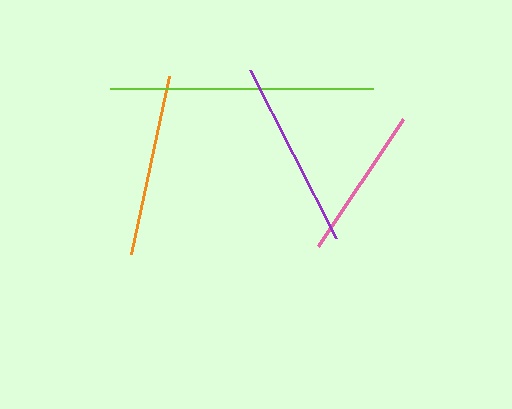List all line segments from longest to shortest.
From longest to shortest: lime, purple, orange, pink.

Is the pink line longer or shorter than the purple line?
The purple line is longer than the pink line.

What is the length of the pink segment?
The pink segment is approximately 153 pixels long.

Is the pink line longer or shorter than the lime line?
The lime line is longer than the pink line.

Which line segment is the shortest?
The pink line is the shortest at approximately 153 pixels.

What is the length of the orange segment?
The orange segment is approximately 182 pixels long.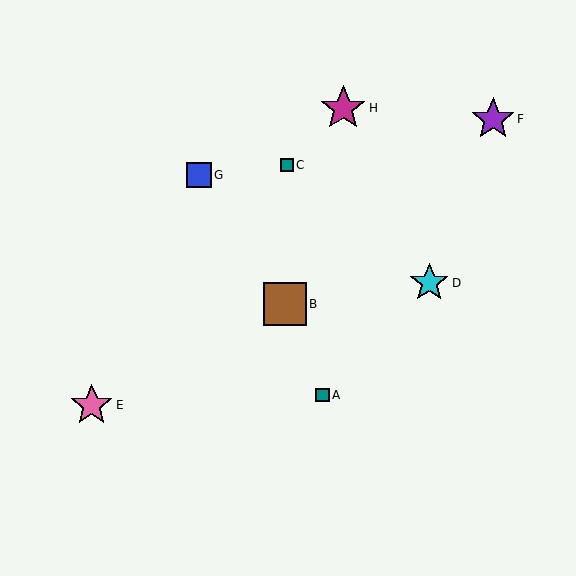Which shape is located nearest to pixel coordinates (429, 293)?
The cyan star (labeled D) at (429, 283) is nearest to that location.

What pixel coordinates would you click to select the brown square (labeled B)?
Click at (285, 304) to select the brown square B.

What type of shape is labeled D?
Shape D is a cyan star.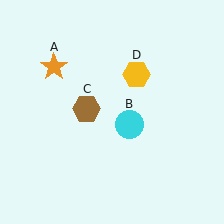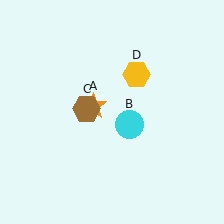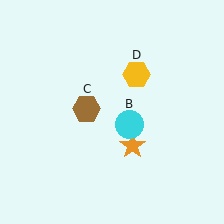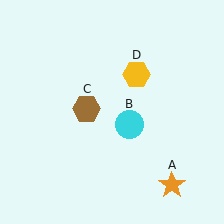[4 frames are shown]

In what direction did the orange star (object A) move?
The orange star (object A) moved down and to the right.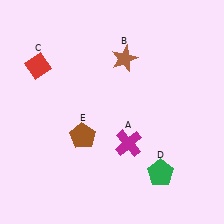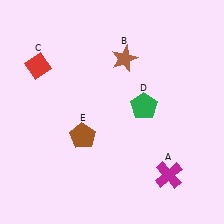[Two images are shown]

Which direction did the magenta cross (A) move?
The magenta cross (A) moved right.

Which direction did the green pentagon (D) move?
The green pentagon (D) moved up.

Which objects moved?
The objects that moved are: the magenta cross (A), the green pentagon (D).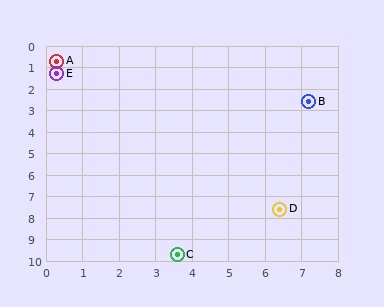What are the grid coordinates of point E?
Point E is at approximately (0.3, 1.3).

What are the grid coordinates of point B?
Point B is at approximately (7.2, 2.6).